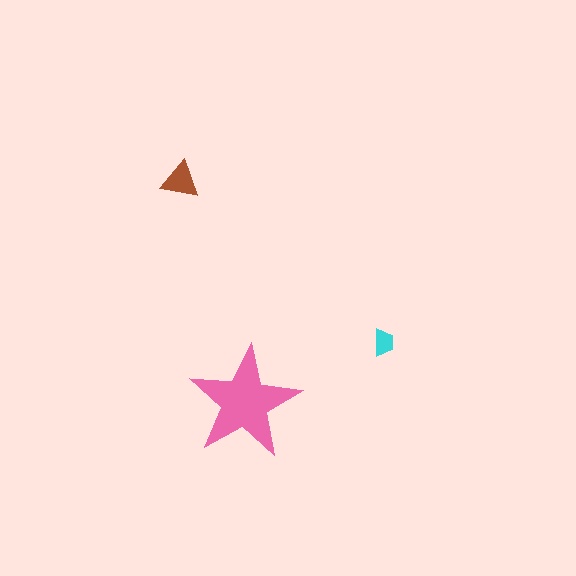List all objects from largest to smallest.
The pink star, the brown triangle, the cyan trapezoid.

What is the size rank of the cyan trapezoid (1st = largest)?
3rd.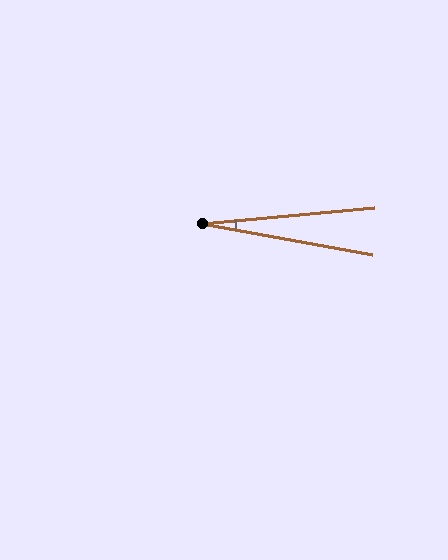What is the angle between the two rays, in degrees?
Approximately 16 degrees.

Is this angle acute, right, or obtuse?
It is acute.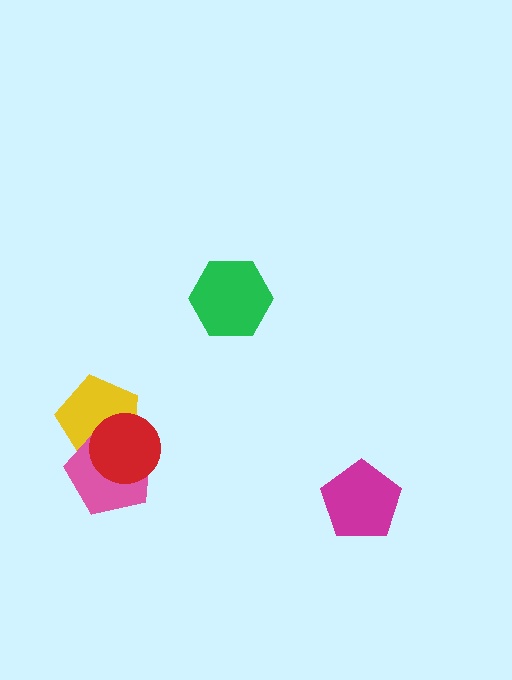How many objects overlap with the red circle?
2 objects overlap with the red circle.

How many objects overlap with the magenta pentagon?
0 objects overlap with the magenta pentagon.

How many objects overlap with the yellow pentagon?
2 objects overlap with the yellow pentagon.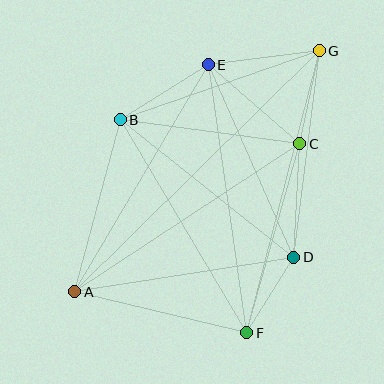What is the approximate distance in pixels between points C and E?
The distance between C and E is approximately 121 pixels.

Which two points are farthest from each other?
Points A and G are farthest from each other.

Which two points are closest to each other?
Points D and F are closest to each other.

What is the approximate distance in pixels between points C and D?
The distance between C and D is approximately 114 pixels.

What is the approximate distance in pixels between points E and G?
The distance between E and G is approximately 112 pixels.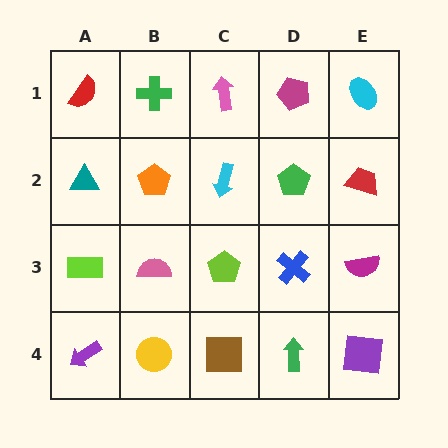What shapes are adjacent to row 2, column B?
A green cross (row 1, column B), a pink semicircle (row 3, column B), a teal triangle (row 2, column A), a cyan arrow (row 2, column C).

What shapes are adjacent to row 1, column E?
A red trapezoid (row 2, column E), a magenta pentagon (row 1, column D).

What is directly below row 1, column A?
A teal triangle.